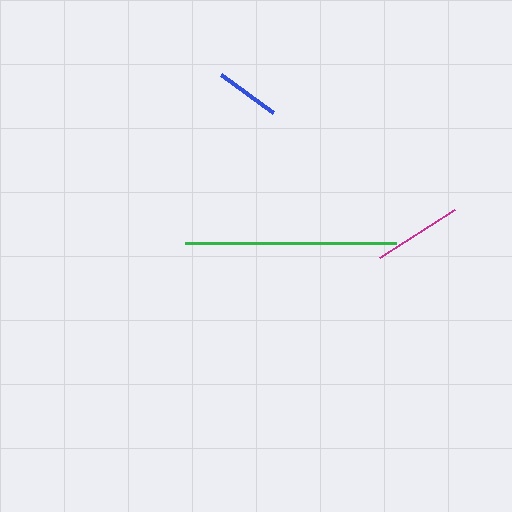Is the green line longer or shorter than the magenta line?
The green line is longer than the magenta line.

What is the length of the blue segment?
The blue segment is approximately 65 pixels long.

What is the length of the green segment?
The green segment is approximately 211 pixels long.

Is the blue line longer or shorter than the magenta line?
The magenta line is longer than the blue line.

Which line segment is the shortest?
The blue line is the shortest at approximately 65 pixels.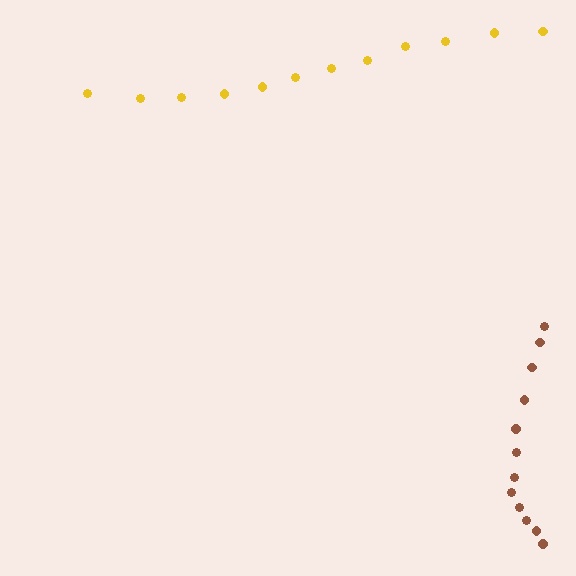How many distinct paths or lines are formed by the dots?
There are 2 distinct paths.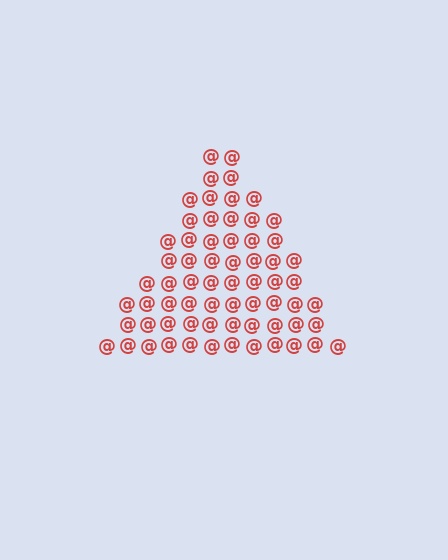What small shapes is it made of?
It is made of small at signs.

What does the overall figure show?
The overall figure shows a triangle.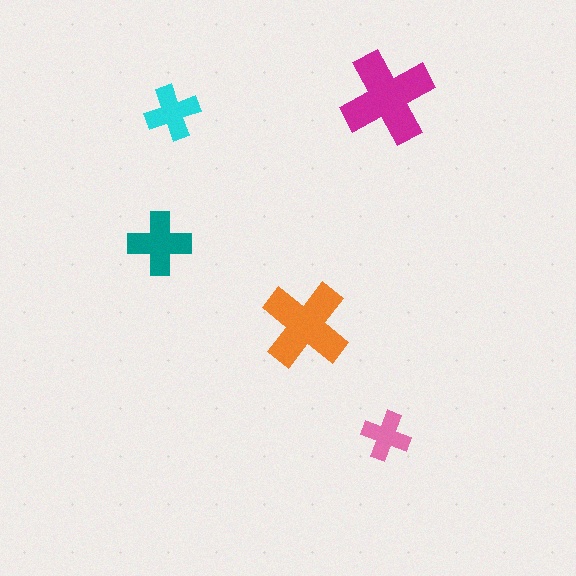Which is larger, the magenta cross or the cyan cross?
The magenta one.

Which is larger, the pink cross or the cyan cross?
The cyan one.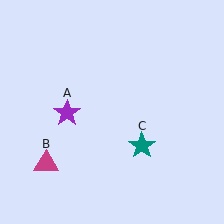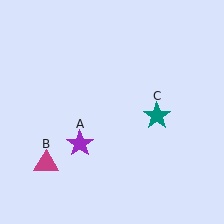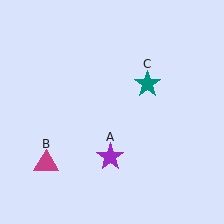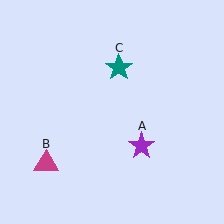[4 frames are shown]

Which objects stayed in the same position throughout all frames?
Magenta triangle (object B) remained stationary.